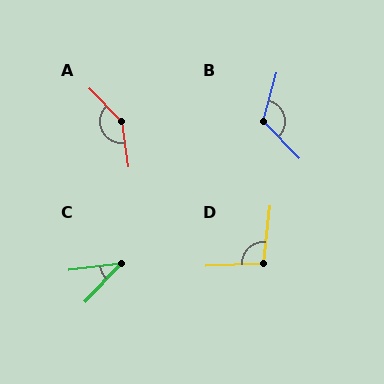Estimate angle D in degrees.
Approximately 100 degrees.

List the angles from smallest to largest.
C (39°), D (100°), B (120°), A (145°).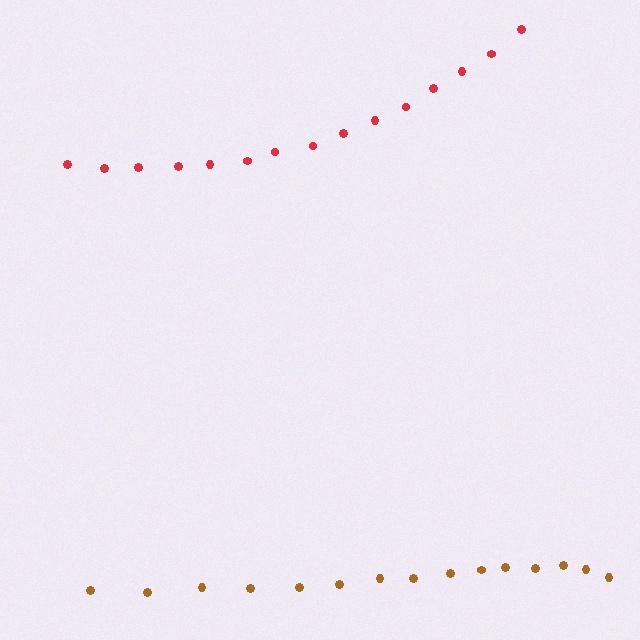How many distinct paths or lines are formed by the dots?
There are 2 distinct paths.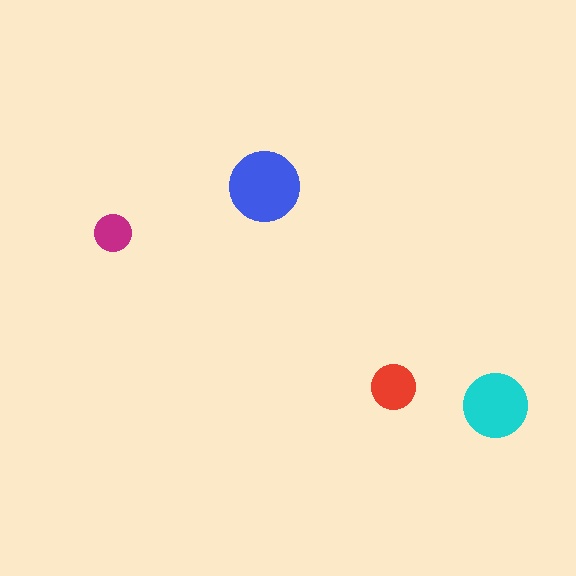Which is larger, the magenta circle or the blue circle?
The blue one.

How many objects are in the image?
There are 4 objects in the image.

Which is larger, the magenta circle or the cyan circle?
The cyan one.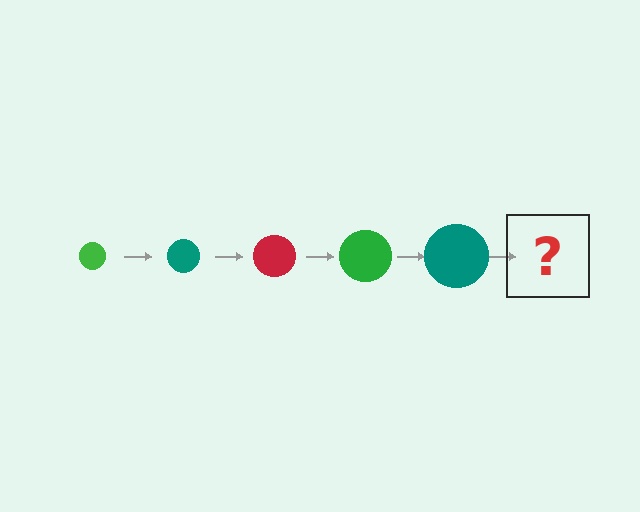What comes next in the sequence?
The next element should be a red circle, larger than the previous one.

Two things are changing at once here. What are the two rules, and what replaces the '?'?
The two rules are that the circle grows larger each step and the color cycles through green, teal, and red. The '?' should be a red circle, larger than the previous one.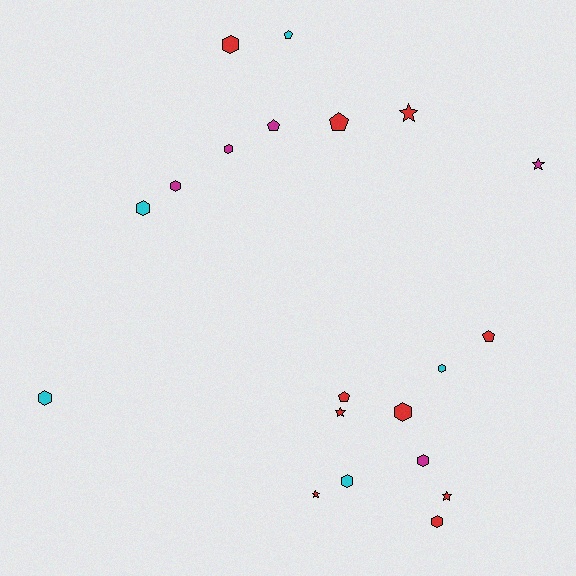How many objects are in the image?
There are 20 objects.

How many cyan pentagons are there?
There is 1 cyan pentagon.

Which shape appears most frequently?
Hexagon, with 10 objects.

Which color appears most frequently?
Red, with 10 objects.